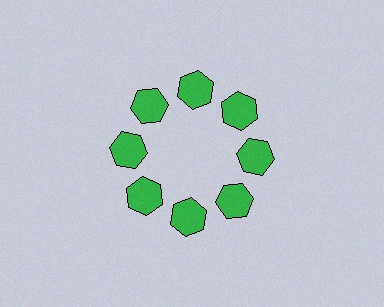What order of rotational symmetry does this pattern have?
This pattern has 8-fold rotational symmetry.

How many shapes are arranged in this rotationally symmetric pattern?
There are 8 shapes, arranged in 8 groups of 1.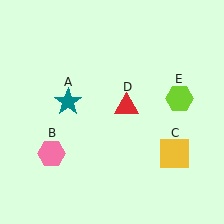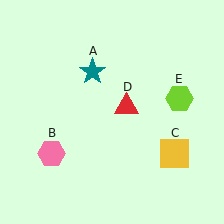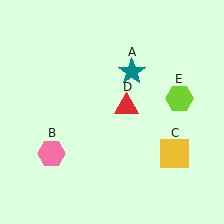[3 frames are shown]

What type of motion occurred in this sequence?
The teal star (object A) rotated clockwise around the center of the scene.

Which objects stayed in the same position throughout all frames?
Pink hexagon (object B) and yellow square (object C) and red triangle (object D) and lime hexagon (object E) remained stationary.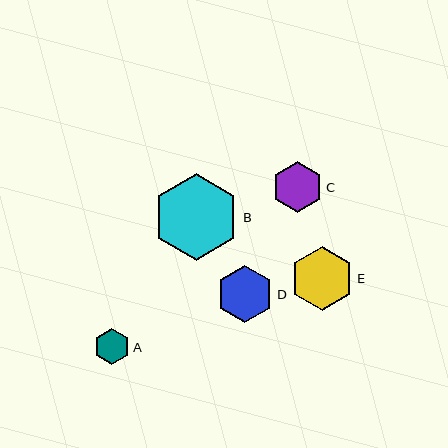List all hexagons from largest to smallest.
From largest to smallest: B, E, D, C, A.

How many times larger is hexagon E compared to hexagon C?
Hexagon E is approximately 1.3 times the size of hexagon C.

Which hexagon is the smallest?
Hexagon A is the smallest with a size of approximately 36 pixels.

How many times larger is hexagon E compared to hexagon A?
Hexagon E is approximately 1.8 times the size of hexagon A.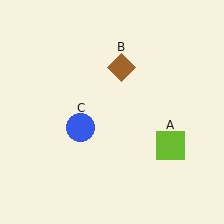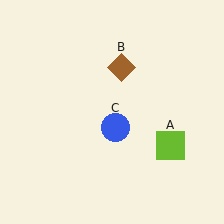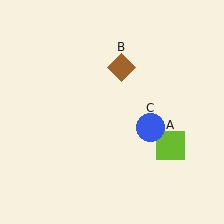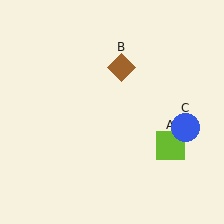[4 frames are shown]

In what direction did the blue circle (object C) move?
The blue circle (object C) moved right.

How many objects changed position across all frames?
1 object changed position: blue circle (object C).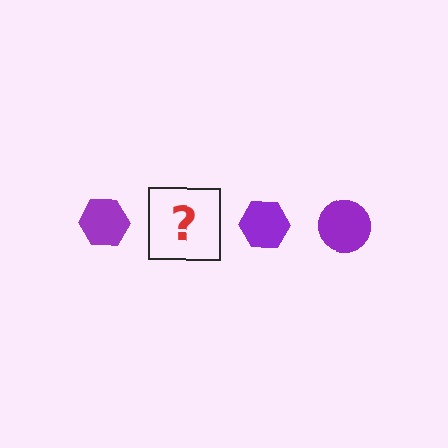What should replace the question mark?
The question mark should be replaced with a purple circle.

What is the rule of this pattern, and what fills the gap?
The rule is that the pattern cycles through hexagon, circle shapes in purple. The gap should be filled with a purple circle.